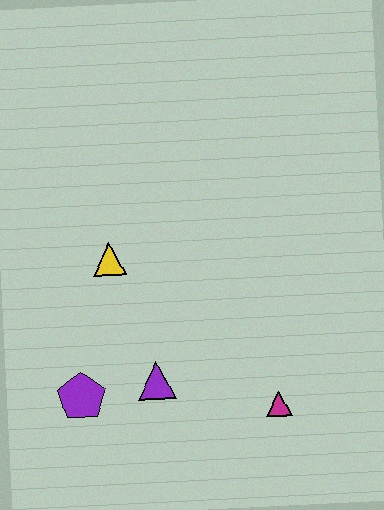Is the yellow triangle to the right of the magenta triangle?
No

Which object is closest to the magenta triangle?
The purple triangle is closest to the magenta triangle.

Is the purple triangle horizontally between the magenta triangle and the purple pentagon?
Yes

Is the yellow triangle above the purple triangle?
Yes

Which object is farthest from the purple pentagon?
The magenta triangle is farthest from the purple pentagon.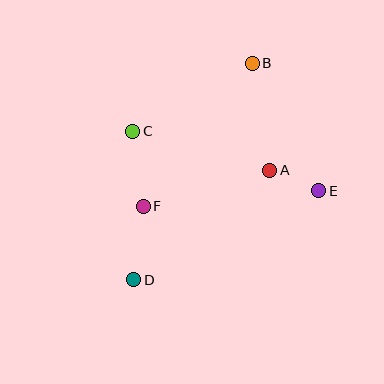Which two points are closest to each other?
Points A and E are closest to each other.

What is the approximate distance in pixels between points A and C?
The distance between A and C is approximately 143 pixels.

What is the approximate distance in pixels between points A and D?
The distance between A and D is approximately 175 pixels.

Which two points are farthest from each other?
Points B and D are farthest from each other.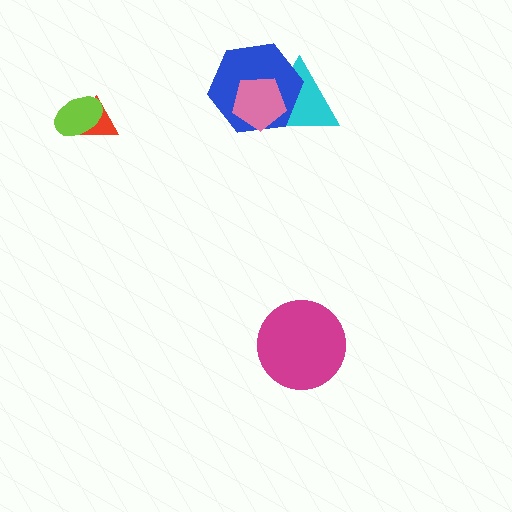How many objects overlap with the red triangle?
1 object overlaps with the red triangle.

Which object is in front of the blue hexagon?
The pink pentagon is in front of the blue hexagon.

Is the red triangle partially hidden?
Yes, it is partially covered by another shape.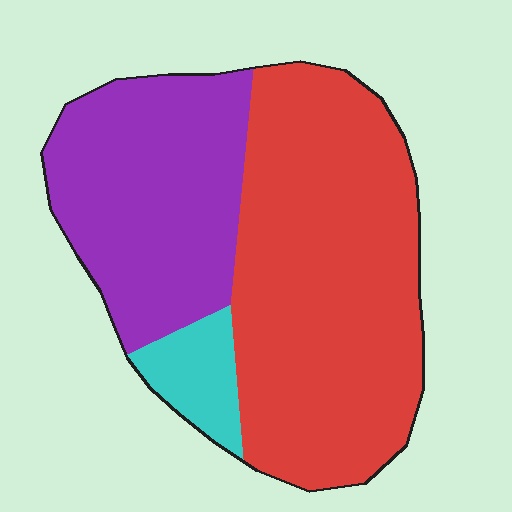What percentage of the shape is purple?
Purple takes up between a third and a half of the shape.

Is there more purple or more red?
Red.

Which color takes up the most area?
Red, at roughly 55%.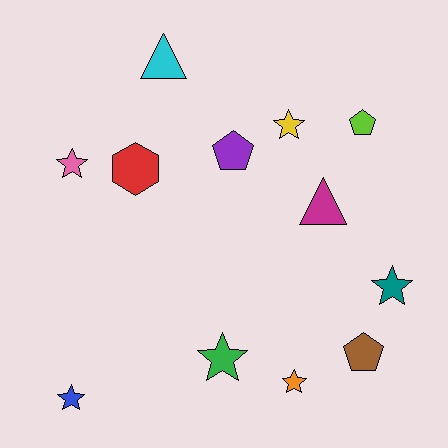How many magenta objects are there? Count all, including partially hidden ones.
There is 1 magenta object.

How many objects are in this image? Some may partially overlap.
There are 12 objects.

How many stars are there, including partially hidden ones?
There are 6 stars.